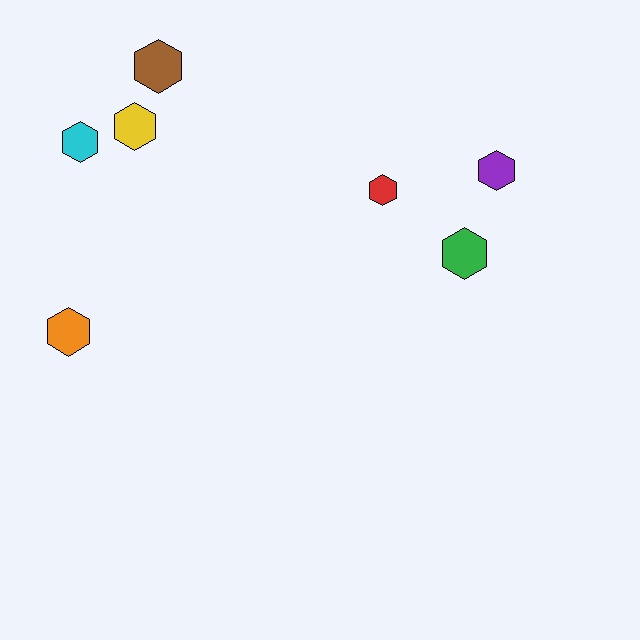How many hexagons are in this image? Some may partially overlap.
There are 7 hexagons.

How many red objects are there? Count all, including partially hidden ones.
There is 1 red object.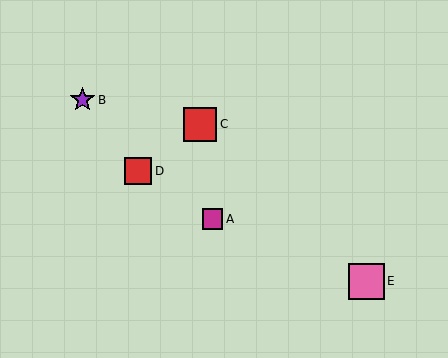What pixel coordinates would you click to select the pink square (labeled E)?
Click at (367, 281) to select the pink square E.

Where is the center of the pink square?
The center of the pink square is at (367, 281).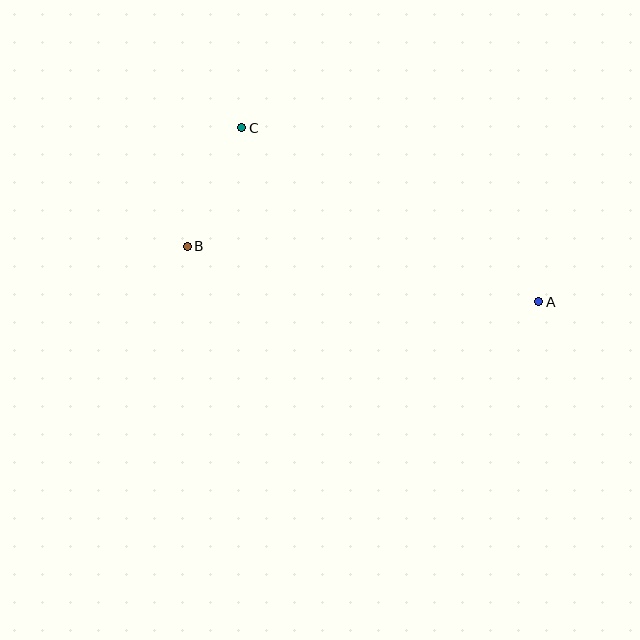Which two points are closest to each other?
Points B and C are closest to each other.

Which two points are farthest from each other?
Points A and B are farthest from each other.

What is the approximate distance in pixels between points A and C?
The distance between A and C is approximately 345 pixels.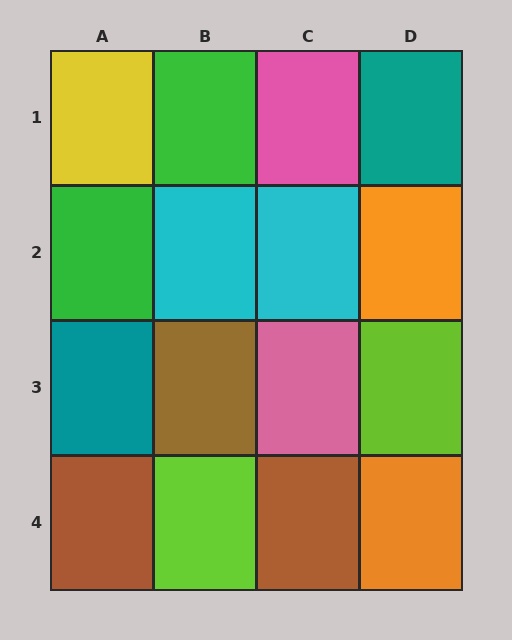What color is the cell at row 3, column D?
Lime.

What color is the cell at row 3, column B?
Brown.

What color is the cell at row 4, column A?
Brown.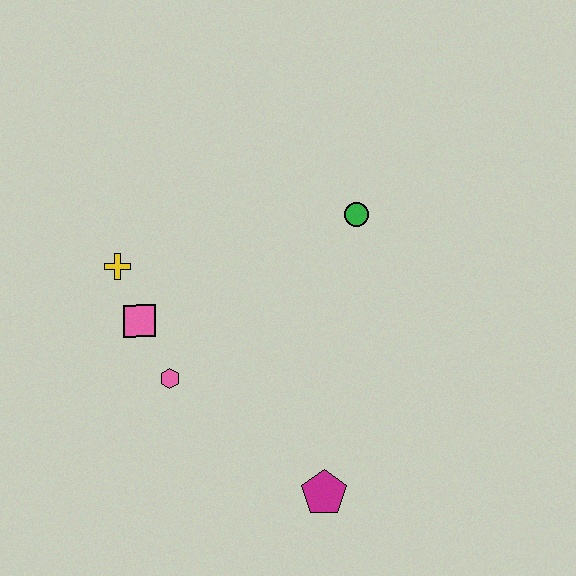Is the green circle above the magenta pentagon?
Yes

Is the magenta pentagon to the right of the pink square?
Yes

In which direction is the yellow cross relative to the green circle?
The yellow cross is to the left of the green circle.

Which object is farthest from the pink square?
The magenta pentagon is farthest from the pink square.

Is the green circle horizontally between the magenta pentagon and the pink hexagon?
No